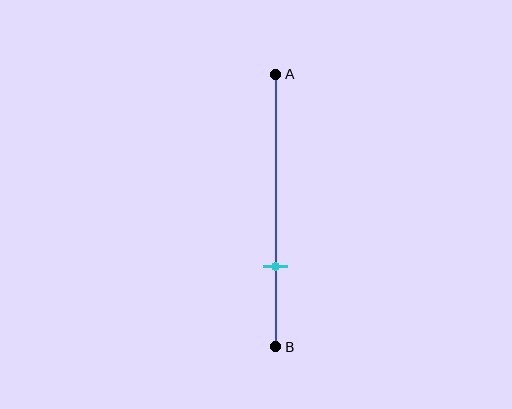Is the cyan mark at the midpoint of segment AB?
No, the mark is at about 70% from A, not at the 50% midpoint.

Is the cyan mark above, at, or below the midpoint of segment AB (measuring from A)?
The cyan mark is below the midpoint of segment AB.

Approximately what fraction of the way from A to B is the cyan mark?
The cyan mark is approximately 70% of the way from A to B.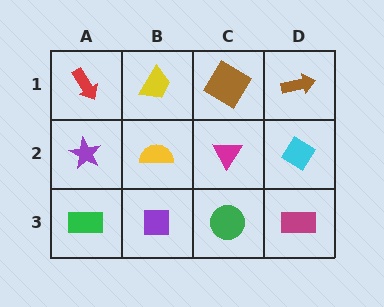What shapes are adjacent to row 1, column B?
A yellow semicircle (row 2, column B), a red arrow (row 1, column A), a brown diamond (row 1, column C).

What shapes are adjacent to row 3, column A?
A purple star (row 2, column A), a purple square (row 3, column B).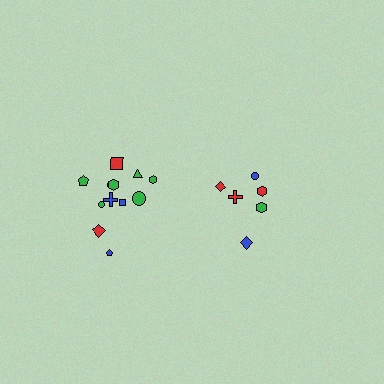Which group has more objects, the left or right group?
The left group.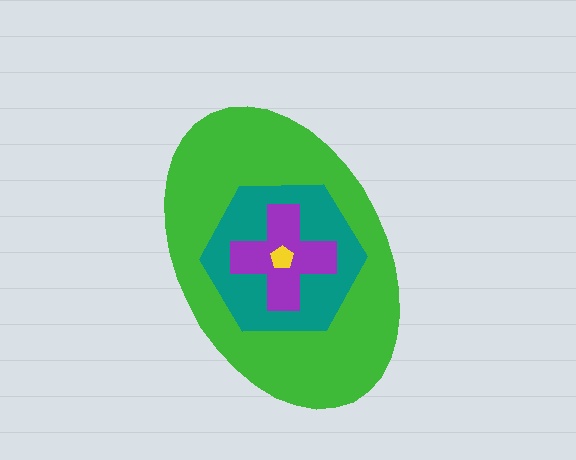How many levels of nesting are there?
4.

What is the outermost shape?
The green ellipse.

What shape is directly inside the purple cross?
The yellow pentagon.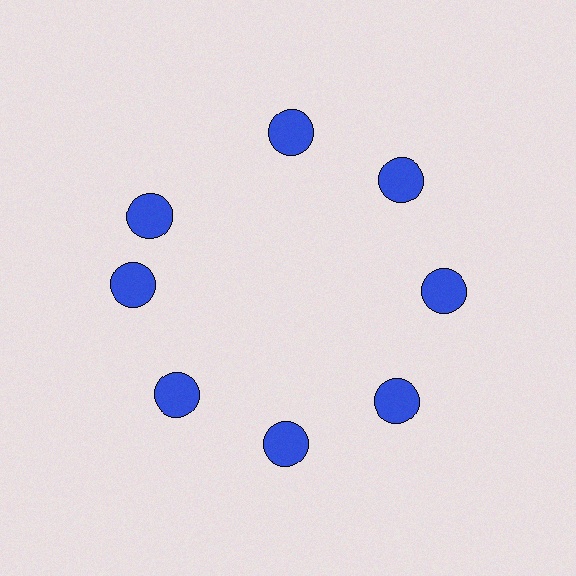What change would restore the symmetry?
The symmetry would be restored by rotating it back into even spacing with its neighbors so that all 8 circles sit at equal angles and equal distance from the center.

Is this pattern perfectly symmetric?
No. The 8 blue circles are arranged in a ring, but one element near the 10 o'clock position is rotated out of alignment along the ring, breaking the 8-fold rotational symmetry.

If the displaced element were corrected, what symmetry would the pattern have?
It would have 8-fold rotational symmetry — the pattern would map onto itself every 45 degrees.